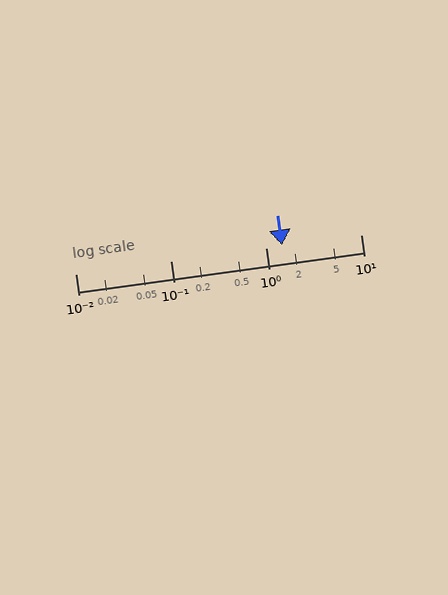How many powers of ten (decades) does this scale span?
The scale spans 3 decades, from 0.01 to 10.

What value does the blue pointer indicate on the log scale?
The pointer indicates approximately 1.5.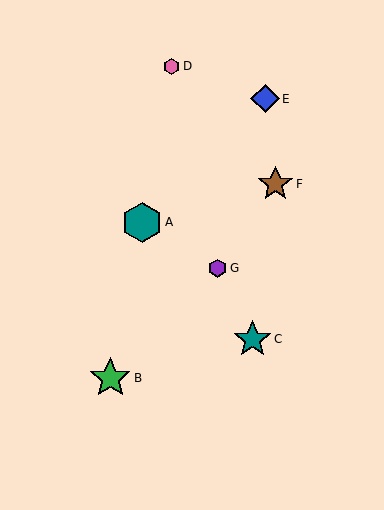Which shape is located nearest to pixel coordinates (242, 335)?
The teal star (labeled C) at (252, 339) is nearest to that location.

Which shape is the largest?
The green star (labeled B) is the largest.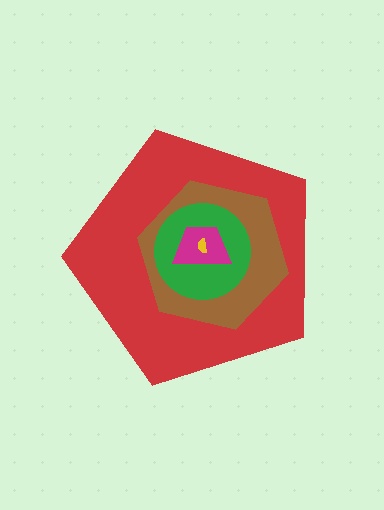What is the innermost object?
The yellow semicircle.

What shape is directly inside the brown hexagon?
The green circle.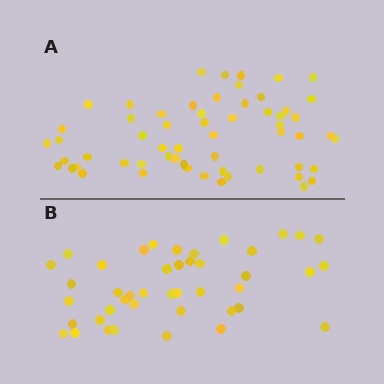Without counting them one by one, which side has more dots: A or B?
Region A (the top region) has more dots.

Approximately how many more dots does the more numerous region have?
Region A has approximately 15 more dots than region B.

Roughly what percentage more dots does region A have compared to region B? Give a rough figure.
About 35% more.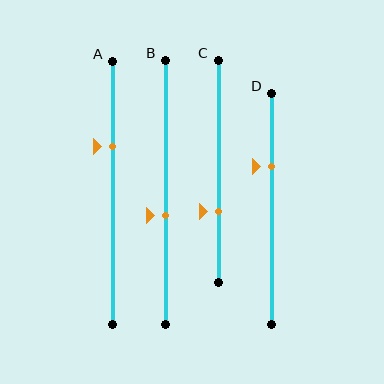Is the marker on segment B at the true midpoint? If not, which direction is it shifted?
No, the marker on segment B is shifted downward by about 9% of the segment length.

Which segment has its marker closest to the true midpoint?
Segment B has its marker closest to the true midpoint.